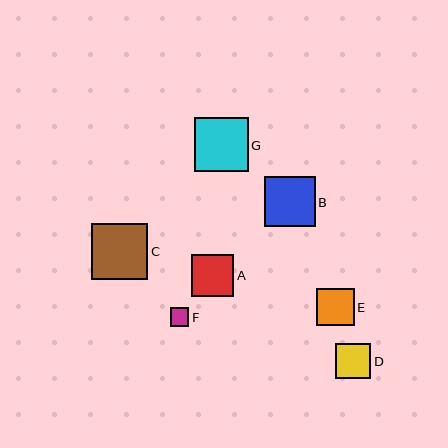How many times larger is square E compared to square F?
Square E is approximately 2.0 times the size of square F.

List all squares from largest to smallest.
From largest to smallest: C, G, B, A, E, D, F.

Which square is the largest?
Square C is the largest with a size of approximately 56 pixels.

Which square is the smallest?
Square F is the smallest with a size of approximately 18 pixels.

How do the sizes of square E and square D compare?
Square E and square D are approximately the same size.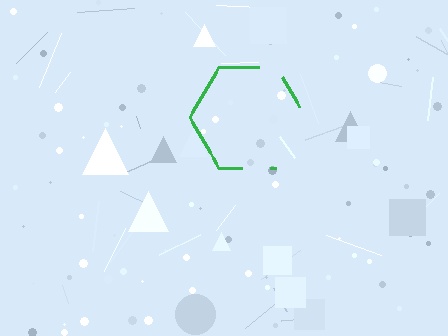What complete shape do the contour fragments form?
The contour fragments form a hexagon.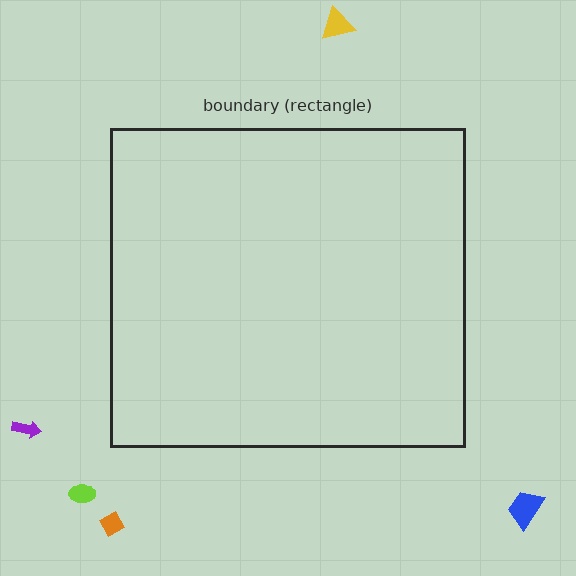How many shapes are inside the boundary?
0 inside, 5 outside.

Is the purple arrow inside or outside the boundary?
Outside.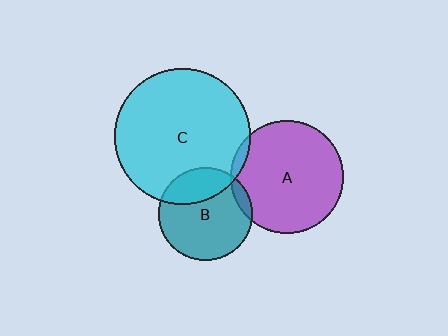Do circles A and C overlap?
Yes.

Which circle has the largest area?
Circle C (cyan).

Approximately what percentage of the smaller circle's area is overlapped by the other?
Approximately 5%.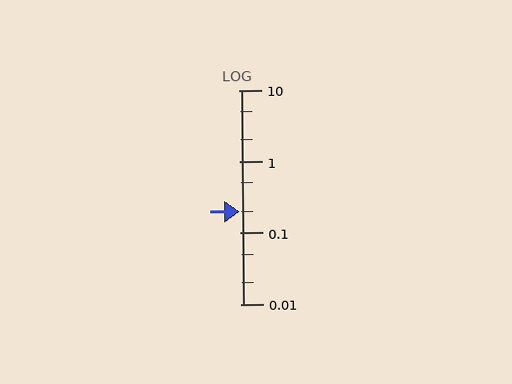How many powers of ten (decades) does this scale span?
The scale spans 3 decades, from 0.01 to 10.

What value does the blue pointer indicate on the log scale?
The pointer indicates approximately 0.2.